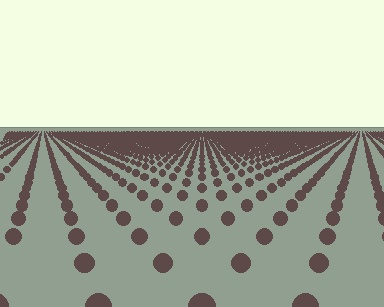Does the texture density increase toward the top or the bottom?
Density increases toward the top.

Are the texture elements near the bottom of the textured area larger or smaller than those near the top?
Larger. Near the bottom, elements are closer to the viewer and appear at a bigger on-screen size.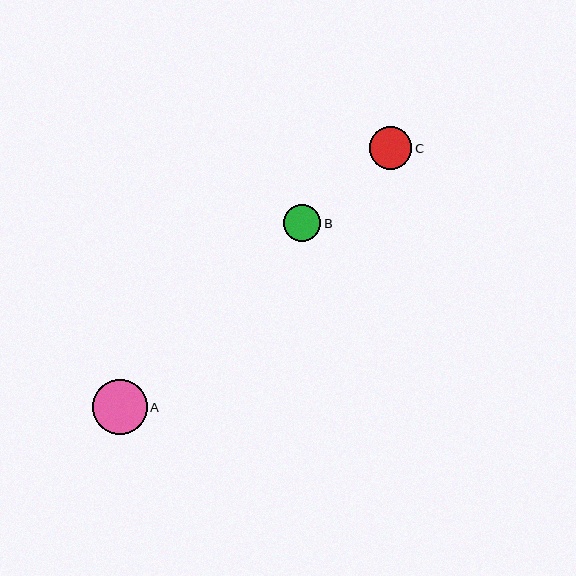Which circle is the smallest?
Circle B is the smallest with a size of approximately 37 pixels.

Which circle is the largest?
Circle A is the largest with a size of approximately 55 pixels.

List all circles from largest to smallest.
From largest to smallest: A, C, B.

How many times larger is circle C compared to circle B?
Circle C is approximately 1.2 times the size of circle B.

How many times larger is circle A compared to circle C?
Circle A is approximately 1.3 times the size of circle C.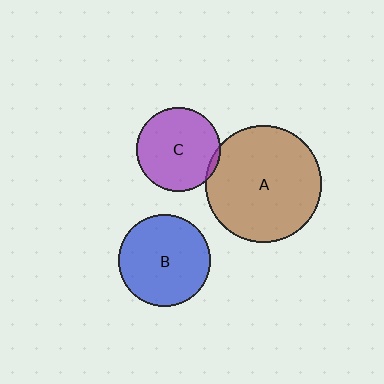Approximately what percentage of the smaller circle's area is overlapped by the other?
Approximately 5%.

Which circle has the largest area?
Circle A (brown).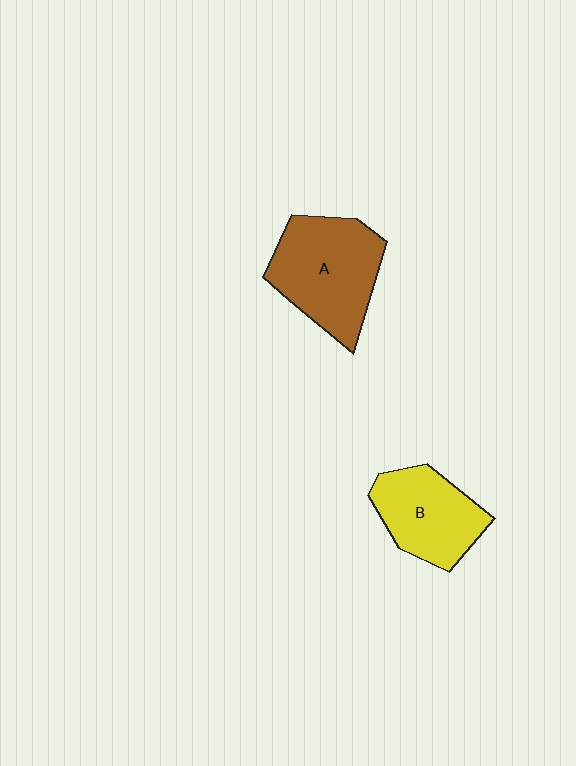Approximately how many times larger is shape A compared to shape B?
Approximately 1.3 times.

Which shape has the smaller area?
Shape B (yellow).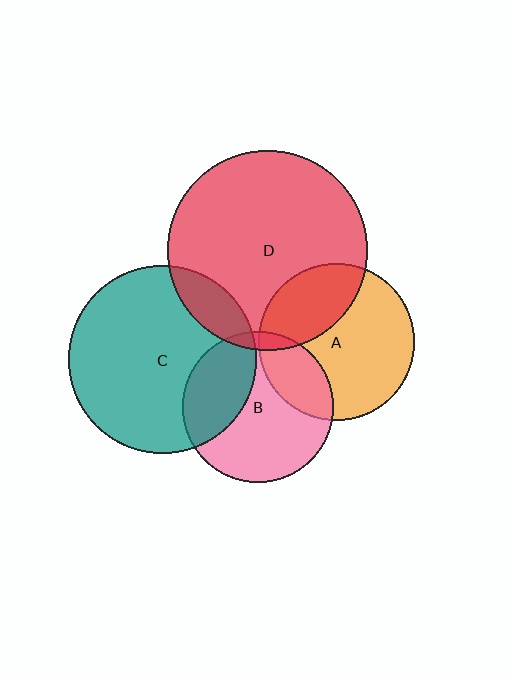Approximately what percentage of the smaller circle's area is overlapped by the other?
Approximately 5%.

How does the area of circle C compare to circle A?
Approximately 1.4 times.